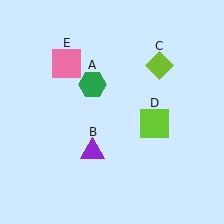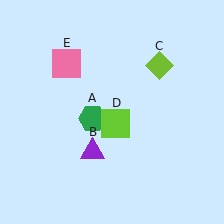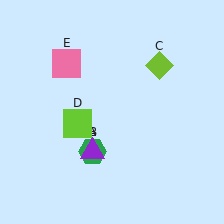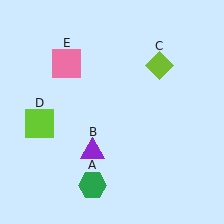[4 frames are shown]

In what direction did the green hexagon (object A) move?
The green hexagon (object A) moved down.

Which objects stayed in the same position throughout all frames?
Purple triangle (object B) and lime diamond (object C) and pink square (object E) remained stationary.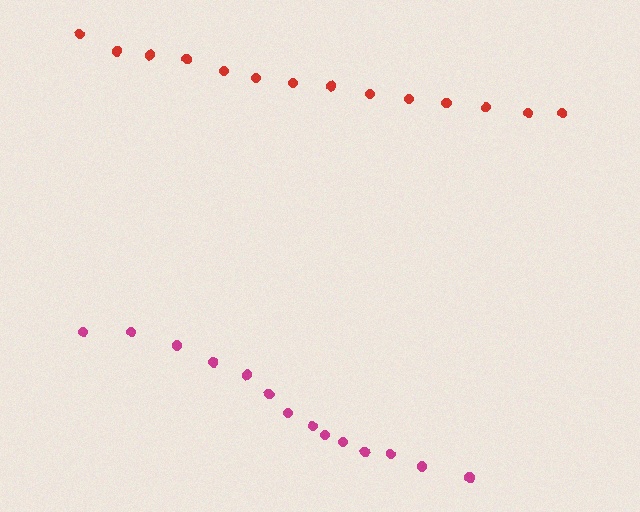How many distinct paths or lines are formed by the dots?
There are 2 distinct paths.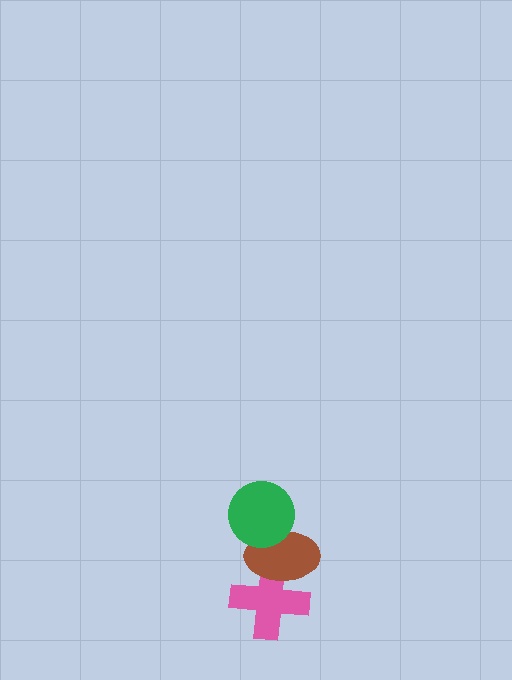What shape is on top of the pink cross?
The brown ellipse is on top of the pink cross.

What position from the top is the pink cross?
The pink cross is 3rd from the top.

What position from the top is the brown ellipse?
The brown ellipse is 2nd from the top.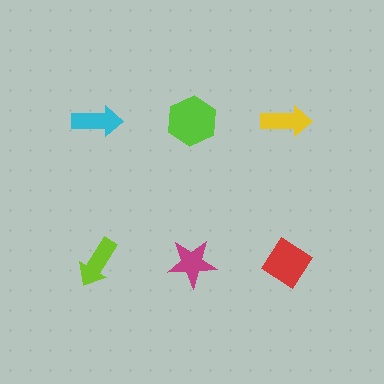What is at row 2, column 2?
A magenta star.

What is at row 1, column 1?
A cyan arrow.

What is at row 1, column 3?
A yellow arrow.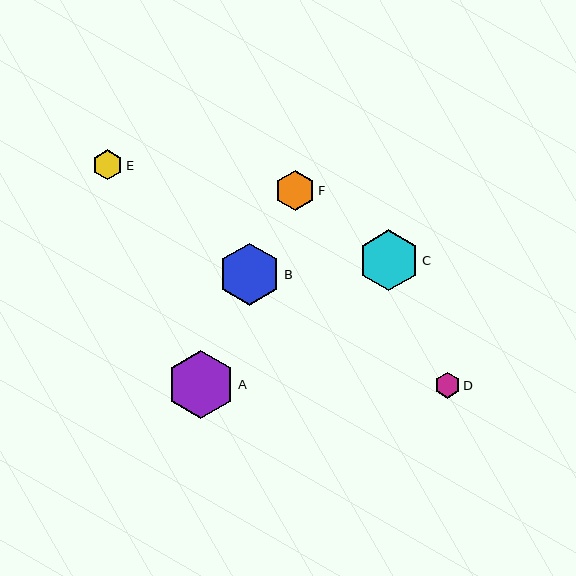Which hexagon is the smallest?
Hexagon D is the smallest with a size of approximately 26 pixels.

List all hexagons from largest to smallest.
From largest to smallest: A, B, C, F, E, D.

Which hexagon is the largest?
Hexagon A is the largest with a size of approximately 69 pixels.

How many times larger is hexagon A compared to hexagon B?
Hexagon A is approximately 1.1 times the size of hexagon B.